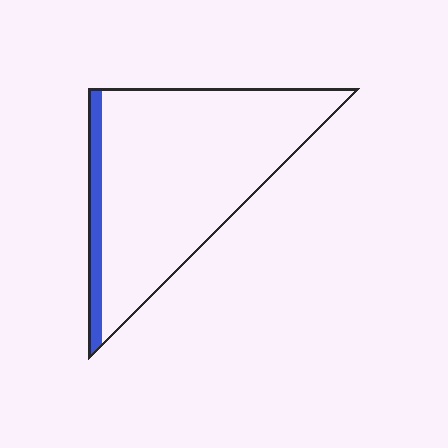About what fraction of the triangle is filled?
About one tenth (1/10).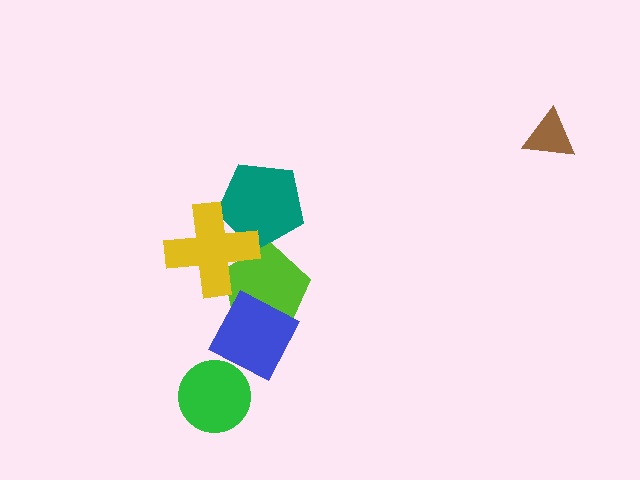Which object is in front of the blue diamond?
The green circle is in front of the blue diamond.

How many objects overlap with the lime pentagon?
2 objects overlap with the lime pentagon.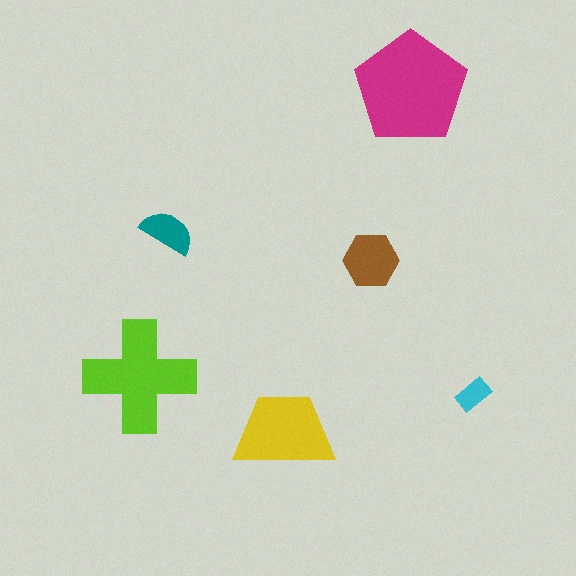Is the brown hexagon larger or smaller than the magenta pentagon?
Smaller.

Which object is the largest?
The magenta pentagon.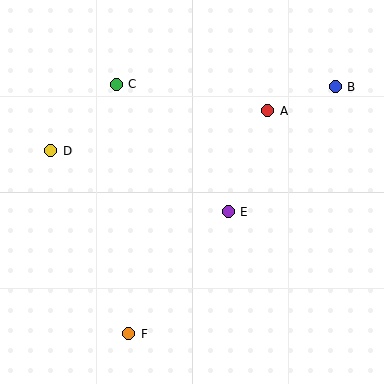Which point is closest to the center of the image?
Point E at (228, 212) is closest to the center.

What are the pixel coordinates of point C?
Point C is at (116, 84).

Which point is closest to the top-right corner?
Point B is closest to the top-right corner.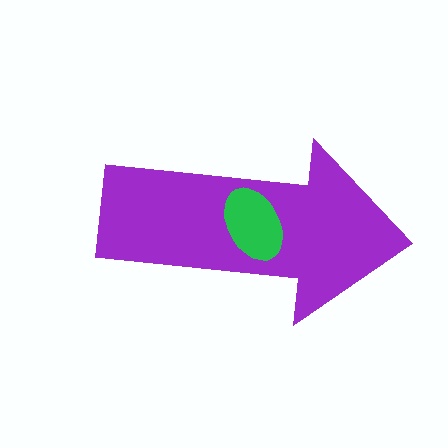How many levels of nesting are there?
2.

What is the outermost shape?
The purple arrow.